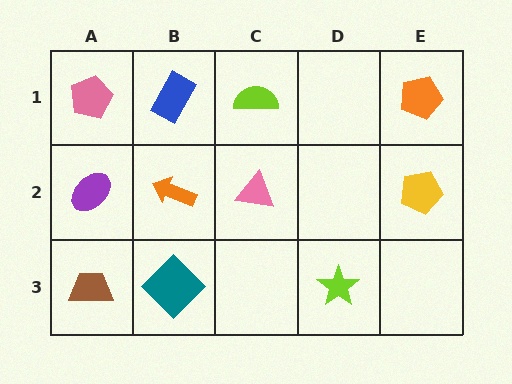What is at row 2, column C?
A pink triangle.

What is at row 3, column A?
A brown trapezoid.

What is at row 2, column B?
An orange arrow.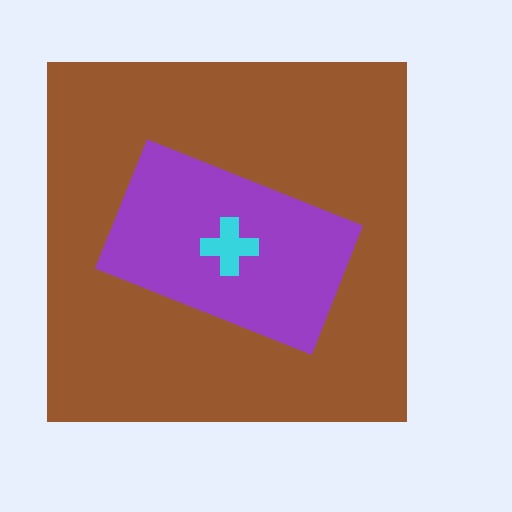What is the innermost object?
The cyan cross.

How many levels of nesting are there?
3.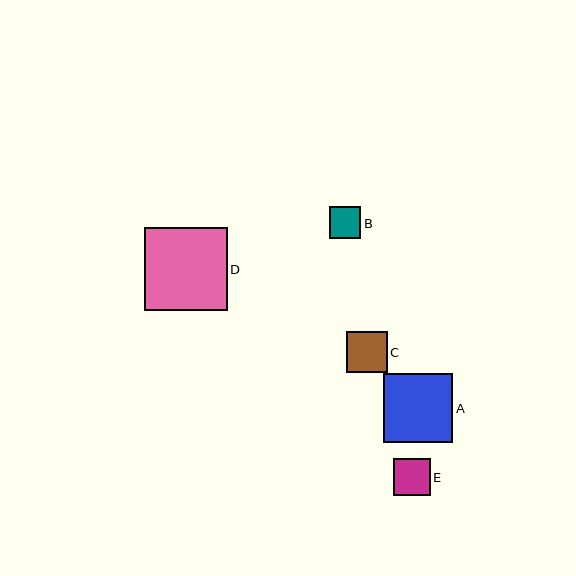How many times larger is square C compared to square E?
Square C is approximately 1.1 times the size of square E.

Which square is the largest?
Square D is the largest with a size of approximately 83 pixels.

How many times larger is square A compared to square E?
Square A is approximately 1.9 times the size of square E.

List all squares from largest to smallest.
From largest to smallest: D, A, C, E, B.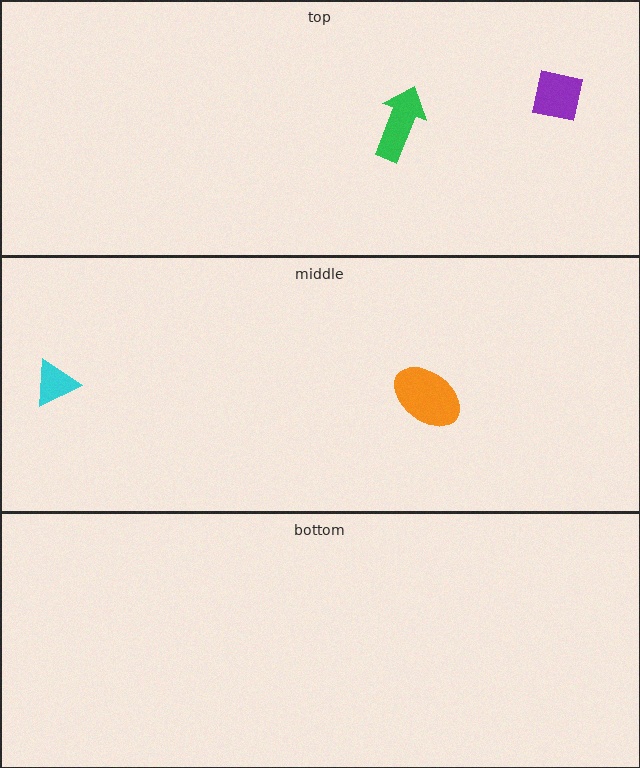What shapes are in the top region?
The green arrow, the purple square.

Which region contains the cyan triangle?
The middle region.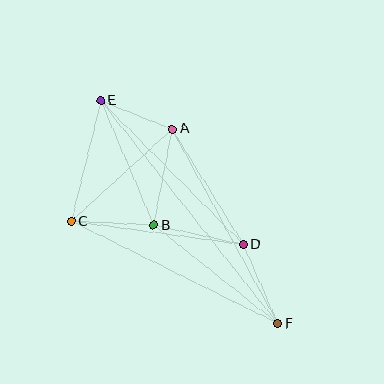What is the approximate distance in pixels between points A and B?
The distance between A and B is approximately 98 pixels.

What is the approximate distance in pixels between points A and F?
The distance between A and F is approximately 221 pixels.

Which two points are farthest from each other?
Points E and F are farthest from each other.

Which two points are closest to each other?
Points A and E are closest to each other.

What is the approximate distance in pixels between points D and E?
The distance between D and E is approximately 202 pixels.